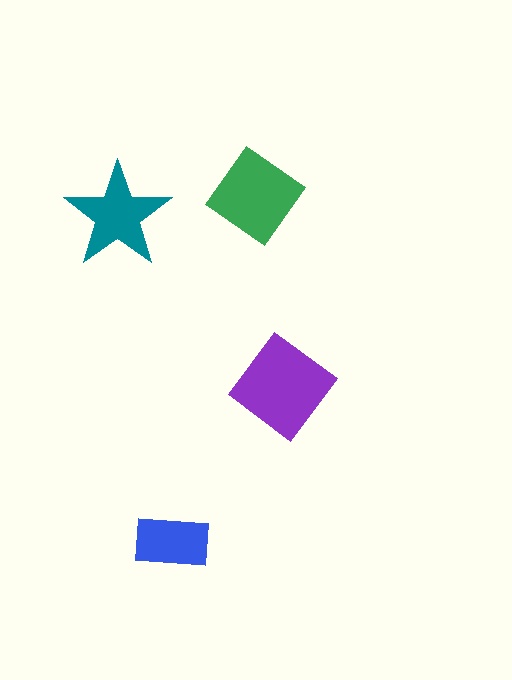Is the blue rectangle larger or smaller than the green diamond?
Smaller.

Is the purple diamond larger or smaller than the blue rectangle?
Larger.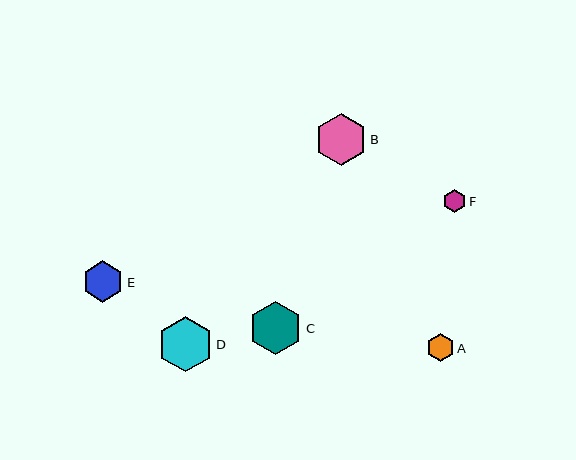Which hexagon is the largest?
Hexagon D is the largest with a size of approximately 55 pixels.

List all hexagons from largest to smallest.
From largest to smallest: D, C, B, E, A, F.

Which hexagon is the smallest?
Hexagon F is the smallest with a size of approximately 22 pixels.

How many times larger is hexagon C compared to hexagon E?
Hexagon C is approximately 1.3 times the size of hexagon E.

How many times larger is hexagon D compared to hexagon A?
Hexagon D is approximately 2.0 times the size of hexagon A.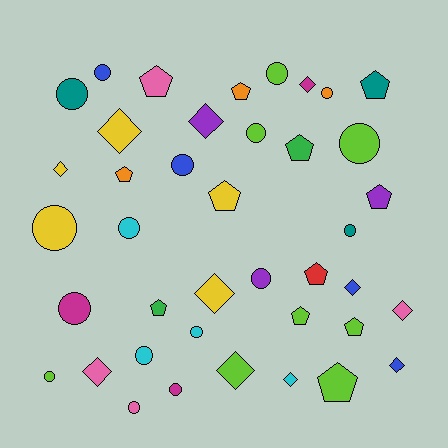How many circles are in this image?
There are 17 circles.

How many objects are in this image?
There are 40 objects.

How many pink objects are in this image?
There are 4 pink objects.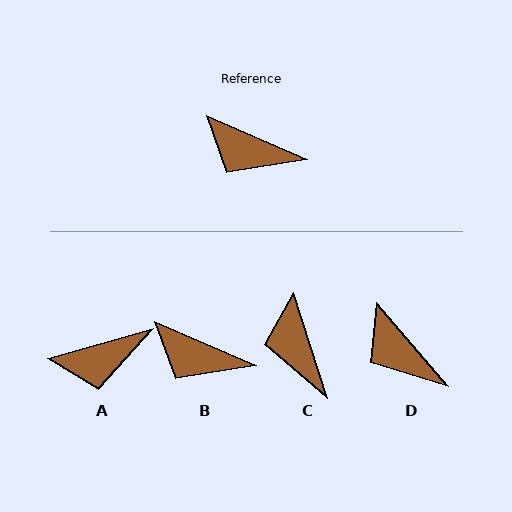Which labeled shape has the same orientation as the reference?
B.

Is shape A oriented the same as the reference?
No, it is off by about 39 degrees.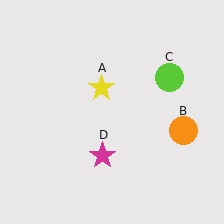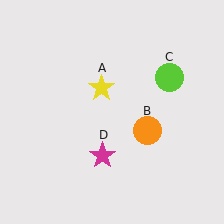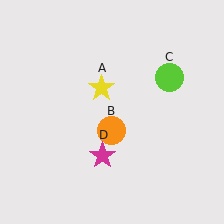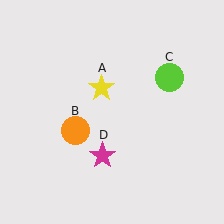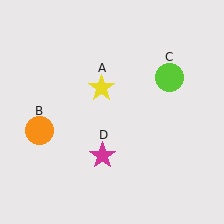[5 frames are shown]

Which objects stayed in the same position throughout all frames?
Yellow star (object A) and lime circle (object C) and magenta star (object D) remained stationary.